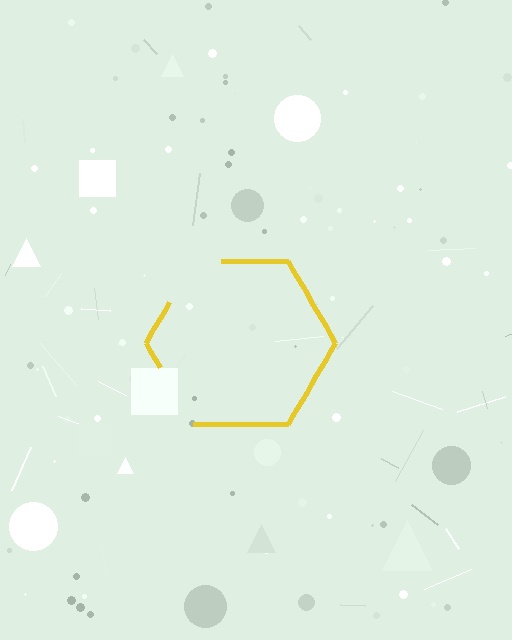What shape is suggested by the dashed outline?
The dashed outline suggests a hexagon.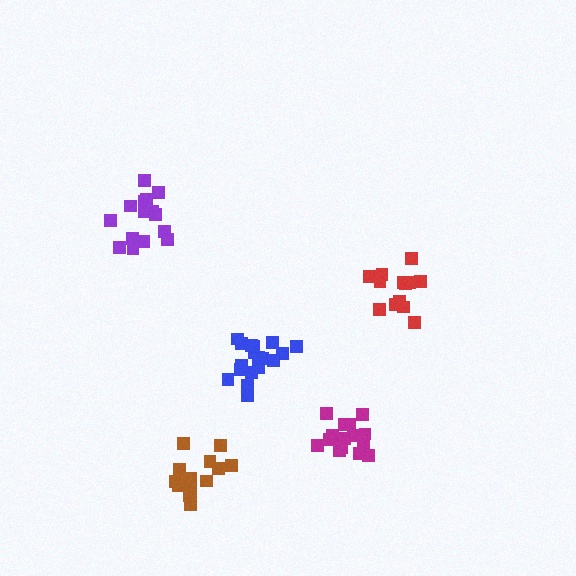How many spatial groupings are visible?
There are 5 spatial groupings.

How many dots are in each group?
Group 1: 15 dots, Group 2: 18 dots, Group 3: 15 dots, Group 4: 13 dots, Group 5: 15 dots (76 total).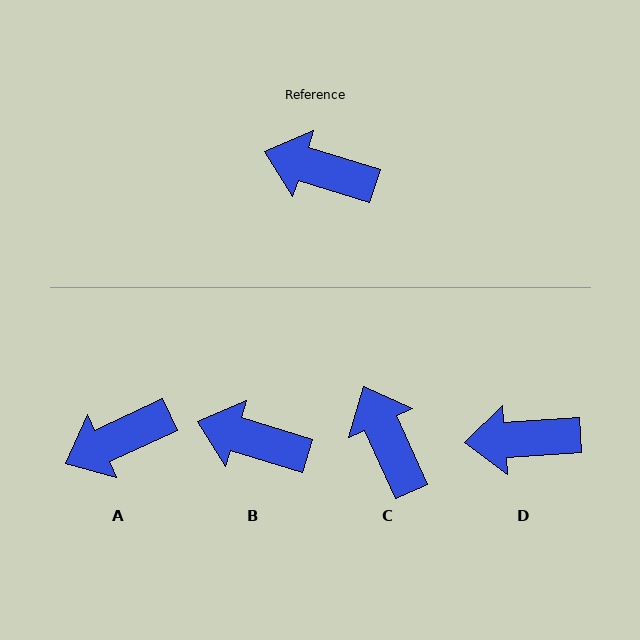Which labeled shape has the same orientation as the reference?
B.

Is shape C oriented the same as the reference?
No, it is off by about 48 degrees.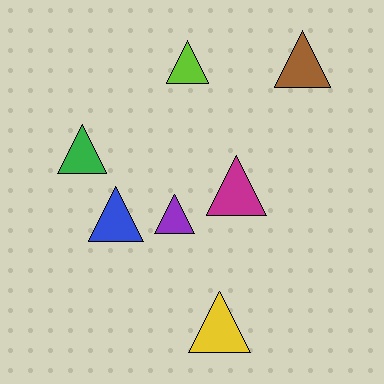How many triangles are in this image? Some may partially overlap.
There are 7 triangles.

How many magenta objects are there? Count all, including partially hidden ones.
There is 1 magenta object.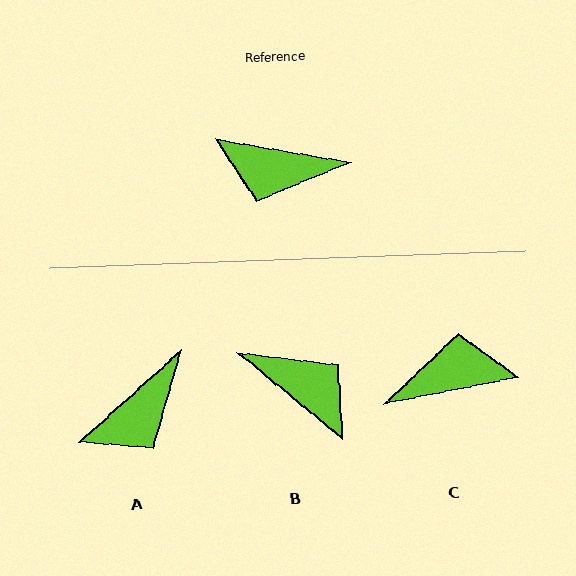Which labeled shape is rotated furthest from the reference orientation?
C, about 159 degrees away.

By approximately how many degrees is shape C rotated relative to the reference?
Approximately 159 degrees clockwise.